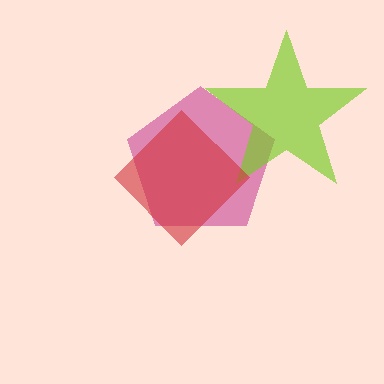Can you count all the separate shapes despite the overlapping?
Yes, there are 3 separate shapes.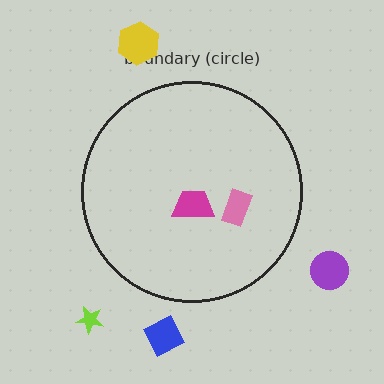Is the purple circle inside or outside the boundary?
Outside.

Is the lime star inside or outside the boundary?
Outside.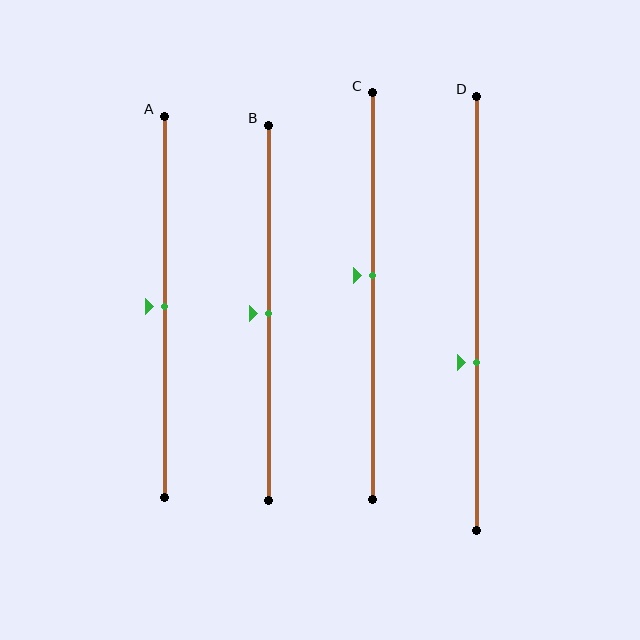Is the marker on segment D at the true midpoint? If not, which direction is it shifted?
No, the marker on segment D is shifted downward by about 11% of the segment length.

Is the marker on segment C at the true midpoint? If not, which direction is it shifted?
No, the marker on segment C is shifted upward by about 5% of the segment length.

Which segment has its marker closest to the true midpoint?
Segment A has its marker closest to the true midpoint.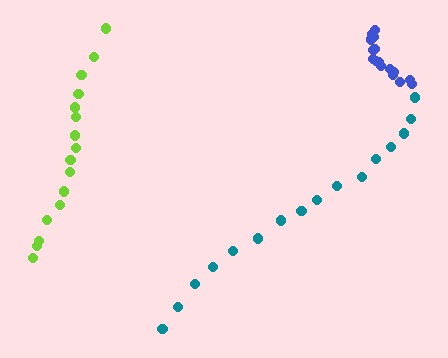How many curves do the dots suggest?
There are 3 distinct paths.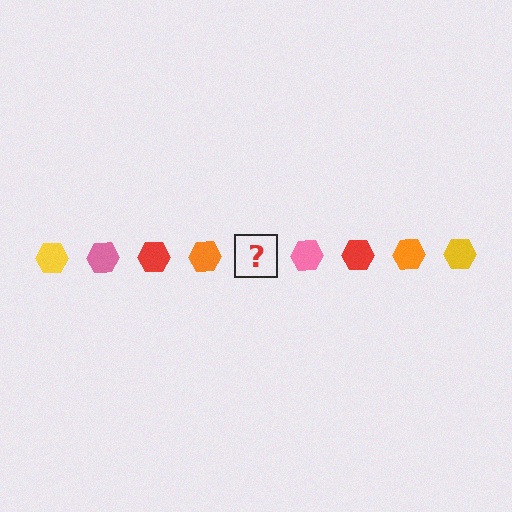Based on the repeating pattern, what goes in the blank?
The blank should be a yellow hexagon.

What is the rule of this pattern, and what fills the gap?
The rule is that the pattern cycles through yellow, pink, red, orange hexagons. The gap should be filled with a yellow hexagon.